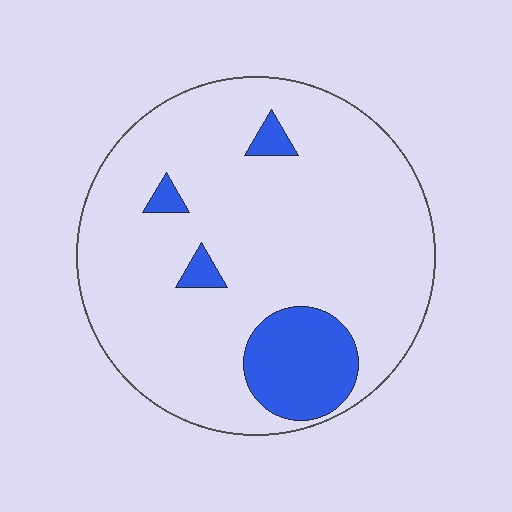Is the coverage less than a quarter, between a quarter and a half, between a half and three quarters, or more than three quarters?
Less than a quarter.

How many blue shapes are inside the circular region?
4.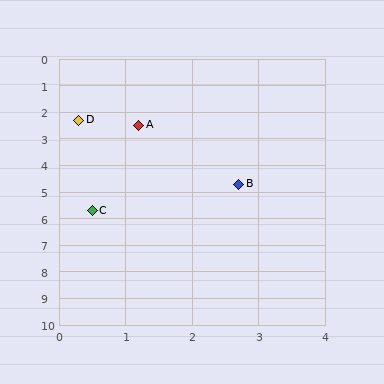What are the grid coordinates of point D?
Point D is at approximately (0.3, 2.3).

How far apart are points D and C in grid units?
Points D and C are about 3.4 grid units apart.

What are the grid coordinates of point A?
Point A is at approximately (1.2, 2.5).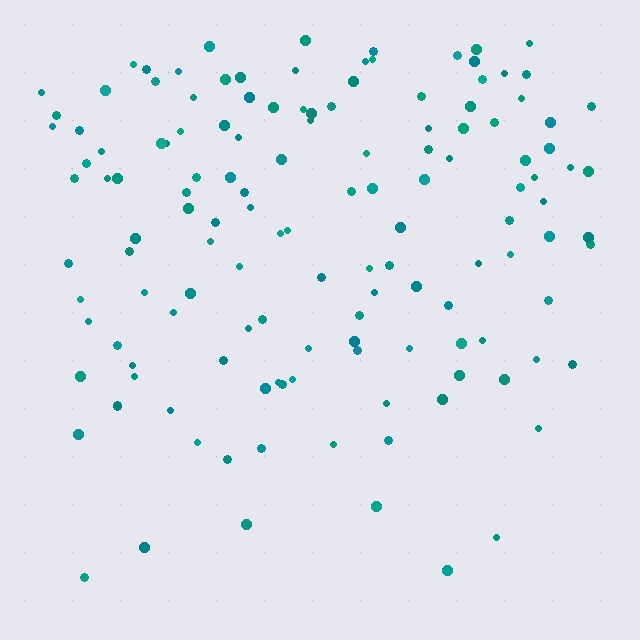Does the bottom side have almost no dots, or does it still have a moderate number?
Still a moderate number, just noticeably fewer than the top.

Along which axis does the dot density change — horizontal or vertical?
Vertical.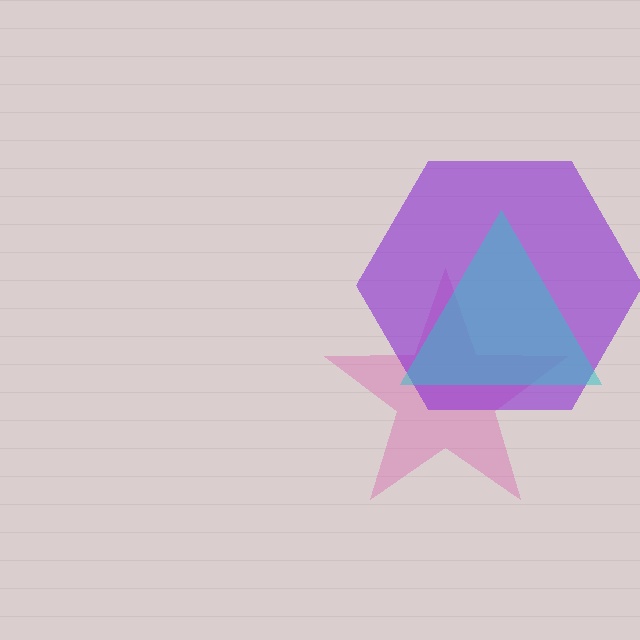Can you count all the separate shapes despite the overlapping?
Yes, there are 3 separate shapes.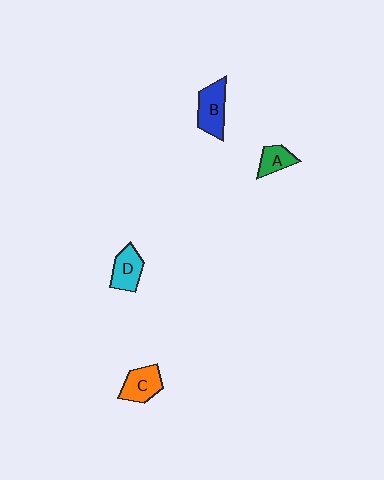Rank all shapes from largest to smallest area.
From largest to smallest: B (blue), C (orange), D (cyan), A (green).